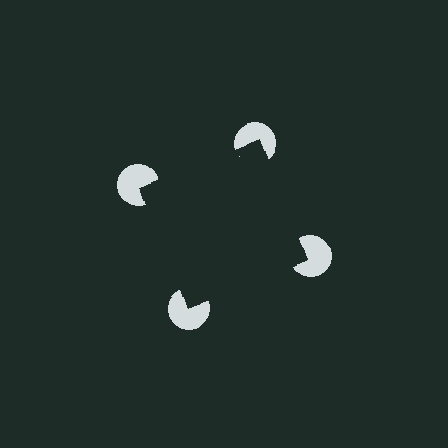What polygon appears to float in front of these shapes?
An illusory square — its edges are inferred from the aligned wedge cuts in the pac-man discs, not physically drawn.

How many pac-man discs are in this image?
There are 4 — one at each vertex of the illusory square.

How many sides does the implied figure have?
4 sides.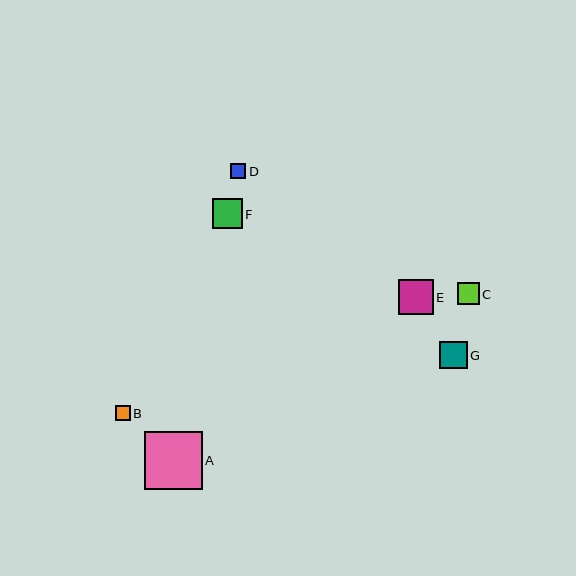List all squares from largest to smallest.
From largest to smallest: A, E, F, G, C, D, B.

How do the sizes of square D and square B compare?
Square D and square B are approximately the same size.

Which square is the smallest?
Square B is the smallest with a size of approximately 15 pixels.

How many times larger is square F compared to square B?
Square F is approximately 1.9 times the size of square B.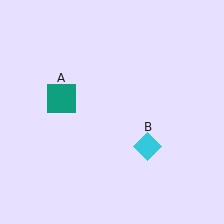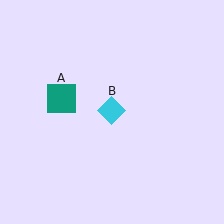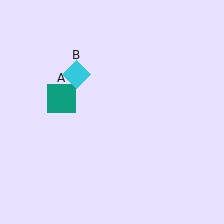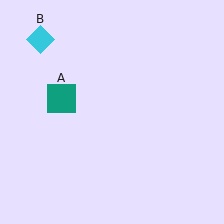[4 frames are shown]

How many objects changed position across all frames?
1 object changed position: cyan diamond (object B).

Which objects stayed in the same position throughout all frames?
Teal square (object A) remained stationary.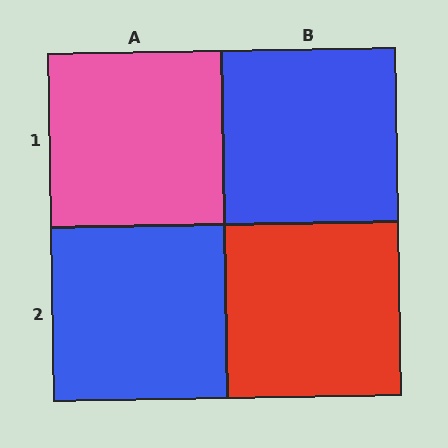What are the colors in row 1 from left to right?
Pink, blue.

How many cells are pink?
1 cell is pink.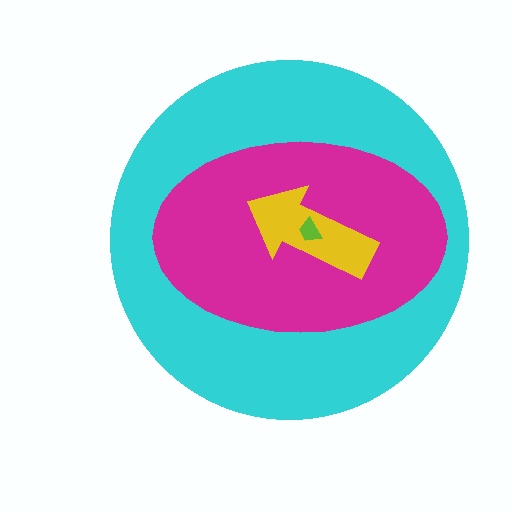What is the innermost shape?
The lime trapezoid.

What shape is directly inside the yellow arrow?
The lime trapezoid.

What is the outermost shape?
The cyan circle.